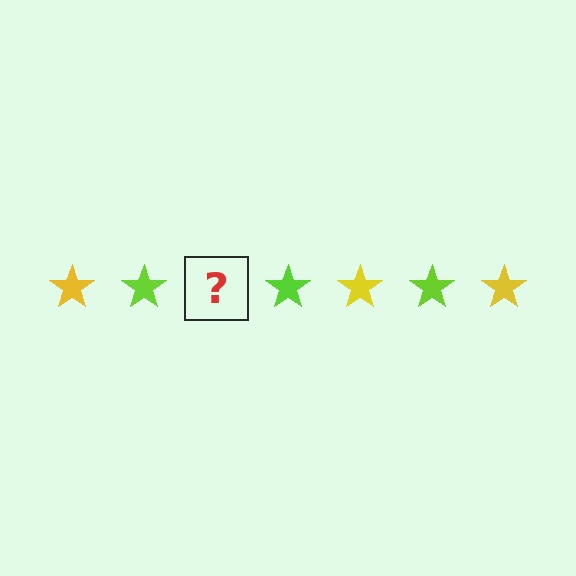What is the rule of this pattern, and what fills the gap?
The rule is that the pattern cycles through yellow, lime stars. The gap should be filled with a yellow star.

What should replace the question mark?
The question mark should be replaced with a yellow star.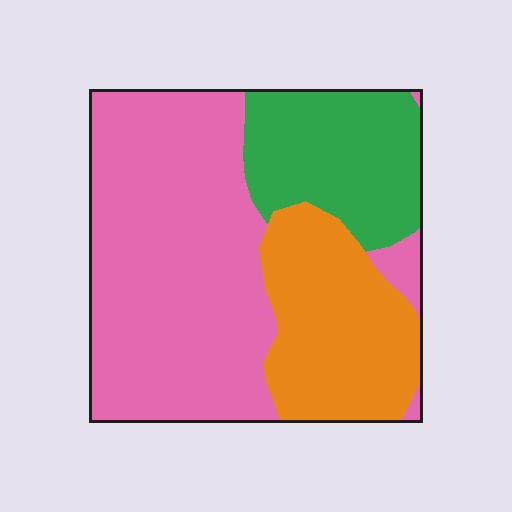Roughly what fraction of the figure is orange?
Orange takes up about one quarter (1/4) of the figure.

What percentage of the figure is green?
Green takes up about one fifth (1/5) of the figure.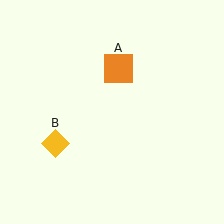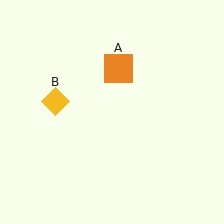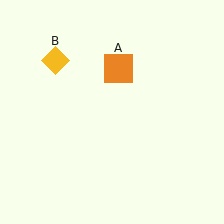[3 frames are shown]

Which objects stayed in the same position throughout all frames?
Orange square (object A) remained stationary.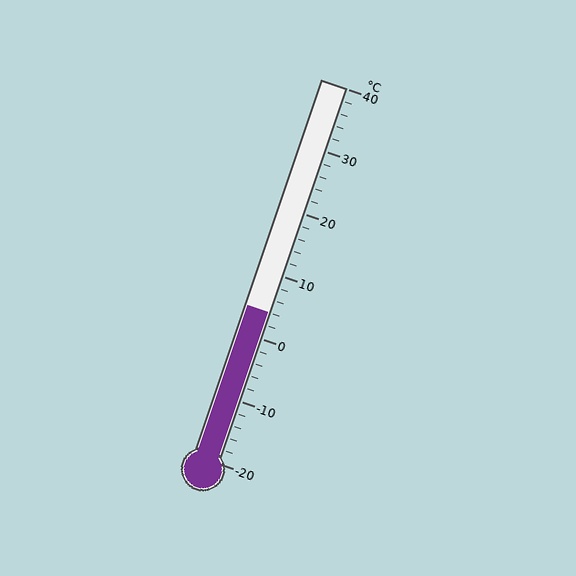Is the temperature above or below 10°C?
The temperature is below 10°C.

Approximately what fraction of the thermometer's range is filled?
The thermometer is filled to approximately 40% of its range.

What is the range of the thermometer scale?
The thermometer scale ranges from -20°C to 40°C.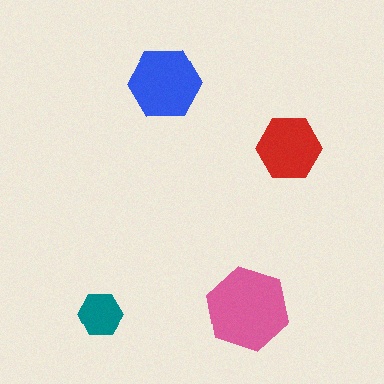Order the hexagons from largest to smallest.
the pink one, the blue one, the red one, the teal one.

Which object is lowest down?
The teal hexagon is bottommost.